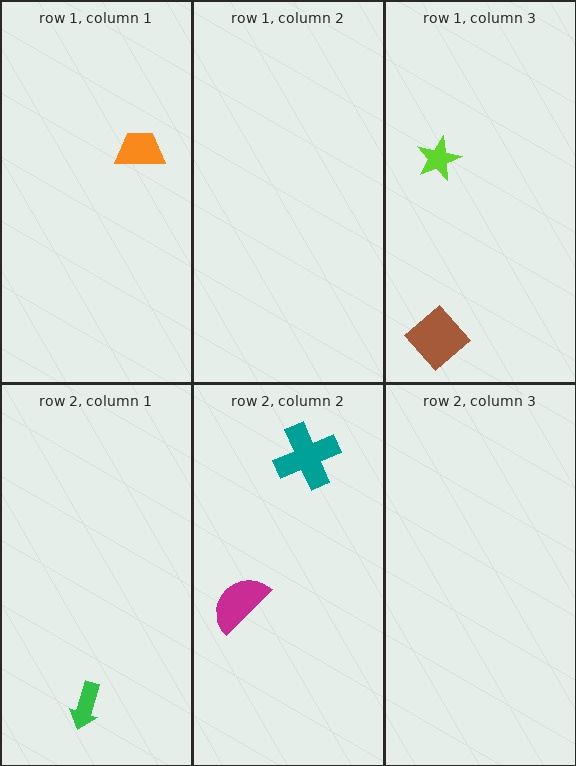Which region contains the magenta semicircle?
The row 2, column 2 region.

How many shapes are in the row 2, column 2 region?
2.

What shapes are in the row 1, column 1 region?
The orange trapezoid.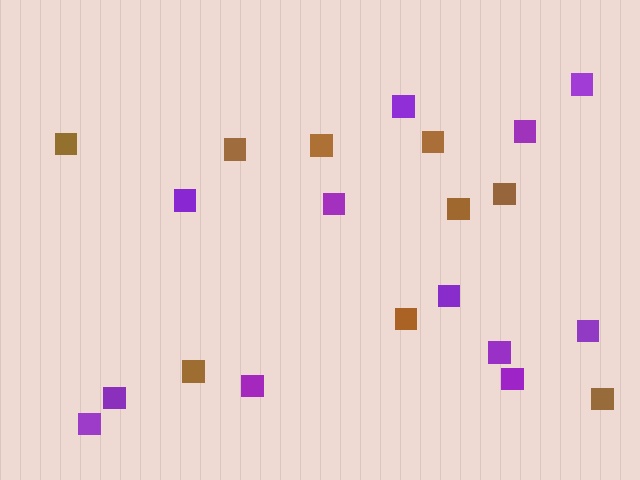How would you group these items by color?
There are 2 groups: one group of purple squares (12) and one group of brown squares (9).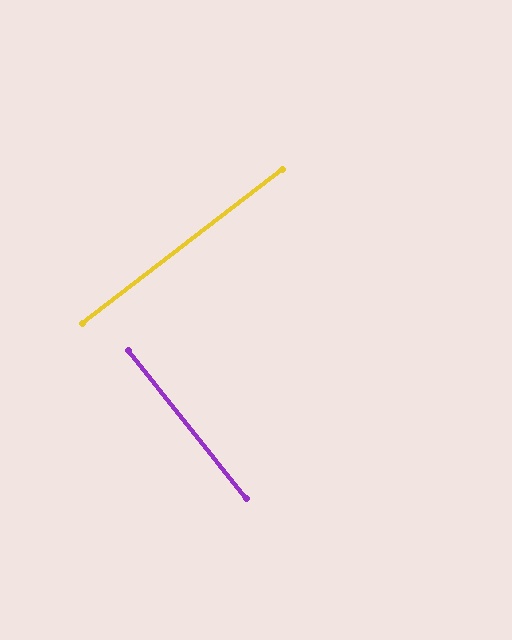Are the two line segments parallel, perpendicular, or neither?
Perpendicular — they meet at approximately 89°.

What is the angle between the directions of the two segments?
Approximately 89 degrees.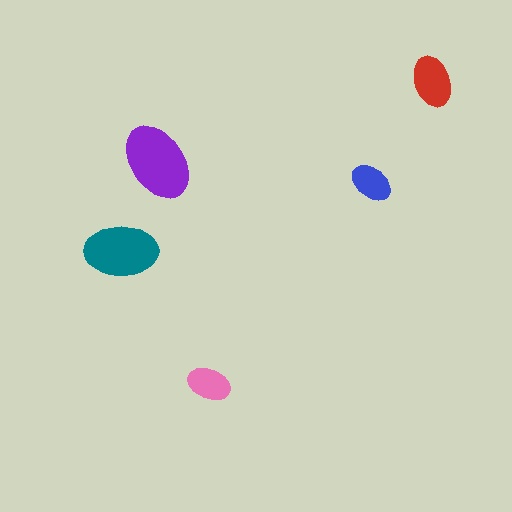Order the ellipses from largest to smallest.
the purple one, the teal one, the red one, the pink one, the blue one.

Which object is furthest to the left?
The teal ellipse is leftmost.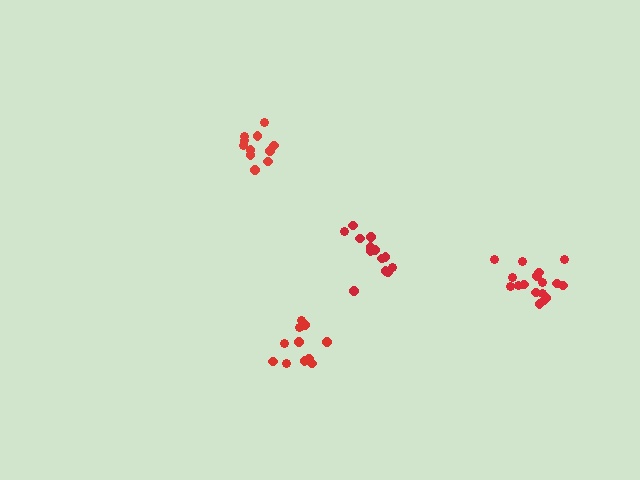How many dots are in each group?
Group 1: 11 dots, Group 2: 17 dots, Group 3: 11 dots, Group 4: 13 dots (52 total).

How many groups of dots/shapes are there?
There are 4 groups.